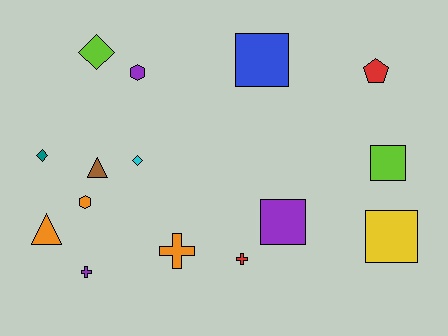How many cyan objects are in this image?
There is 1 cyan object.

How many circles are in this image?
There are no circles.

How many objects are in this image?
There are 15 objects.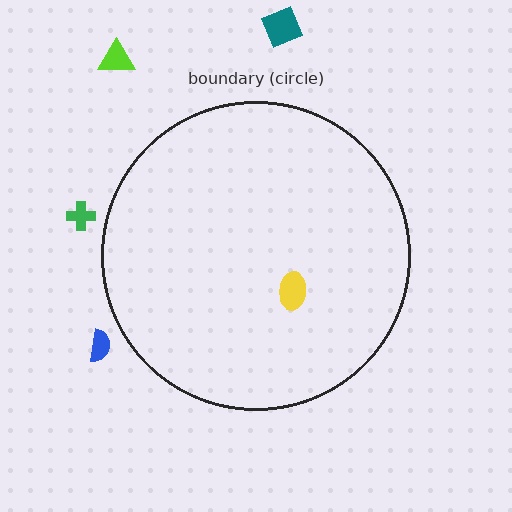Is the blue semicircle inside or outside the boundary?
Outside.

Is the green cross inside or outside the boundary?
Outside.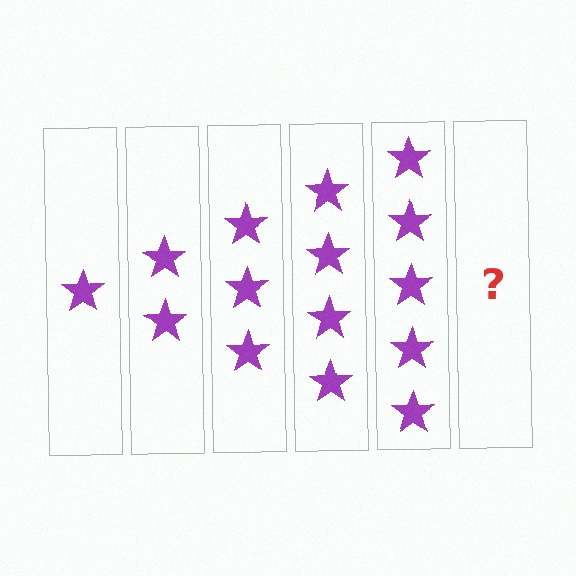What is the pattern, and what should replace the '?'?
The pattern is that each step adds one more star. The '?' should be 6 stars.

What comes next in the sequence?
The next element should be 6 stars.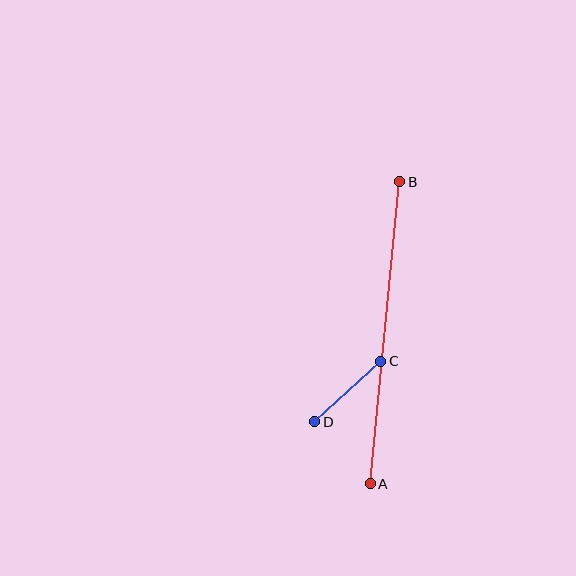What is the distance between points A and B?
The distance is approximately 303 pixels.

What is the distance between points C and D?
The distance is approximately 90 pixels.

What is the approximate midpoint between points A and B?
The midpoint is at approximately (385, 333) pixels.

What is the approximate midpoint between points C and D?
The midpoint is at approximately (348, 391) pixels.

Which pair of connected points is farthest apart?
Points A and B are farthest apart.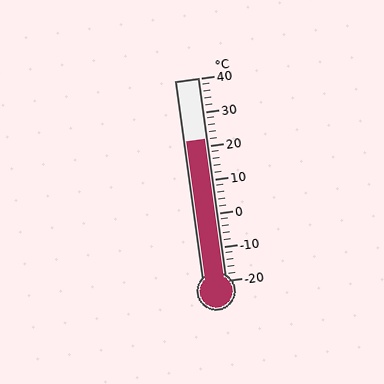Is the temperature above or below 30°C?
The temperature is below 30°C.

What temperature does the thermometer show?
The thermometer shows approximately 22°C.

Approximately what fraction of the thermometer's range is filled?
The thermometer is filled to approximately 70% of its range.